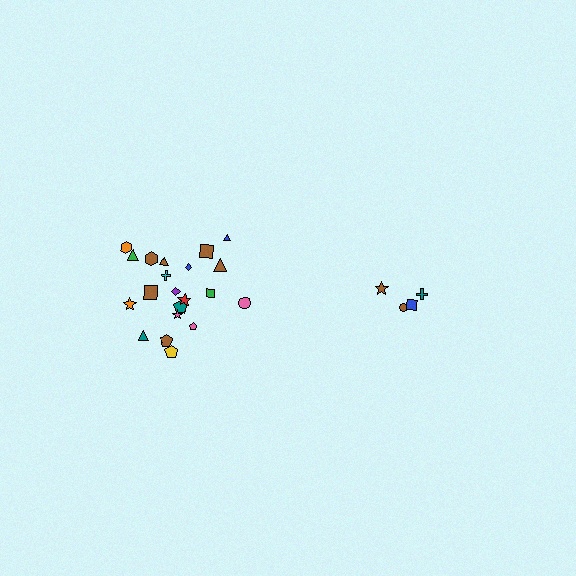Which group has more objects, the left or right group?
The left group.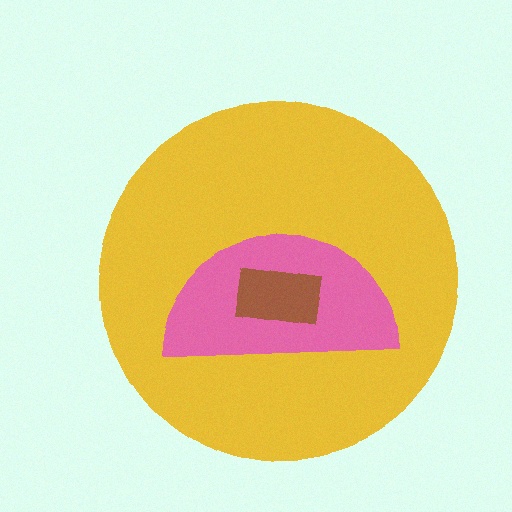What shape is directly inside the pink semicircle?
The brown rectangle.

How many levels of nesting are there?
3.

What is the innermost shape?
The brown rectangle.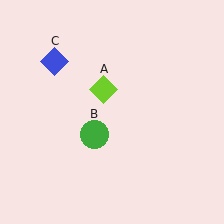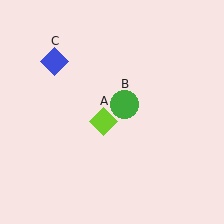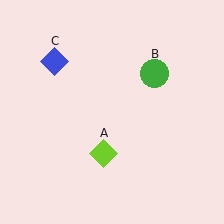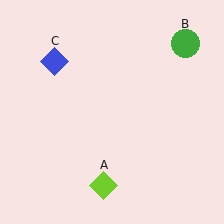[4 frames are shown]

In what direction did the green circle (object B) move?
The green circle (object B) moved up and to the right.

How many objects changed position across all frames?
2 objects changed position: lime diamond (object A), green circle (object B).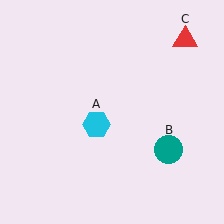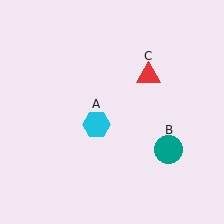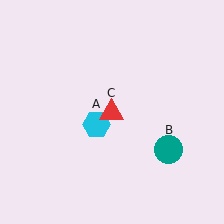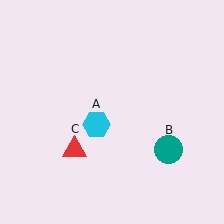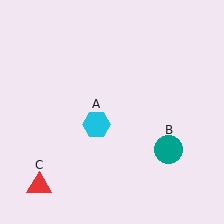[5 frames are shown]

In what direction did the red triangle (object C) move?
The red triangle (object C) moved down and to the left.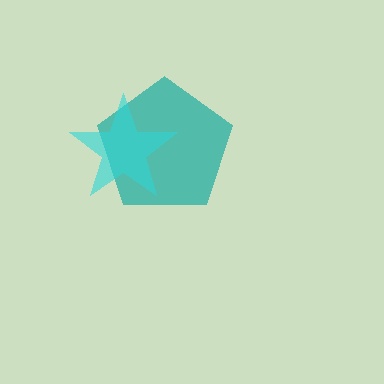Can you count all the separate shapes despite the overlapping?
Yes, there are 2 separate shapes.